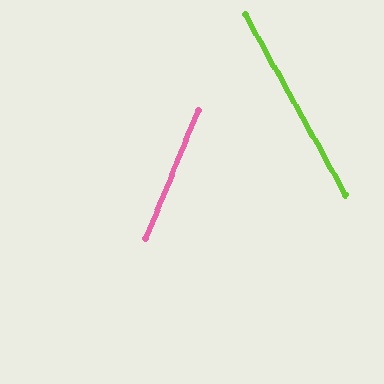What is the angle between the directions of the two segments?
Approximately 51 degrees.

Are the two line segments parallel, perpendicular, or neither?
Neither parallel nor perpendicular — they differ by about 51°.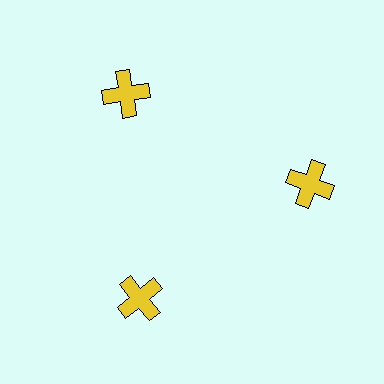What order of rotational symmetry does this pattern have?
This pattern has 3-fold rotational symmetry.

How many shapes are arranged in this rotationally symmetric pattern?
There are 3 shapes, arranged in 3 groups of 1.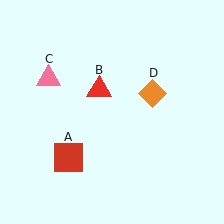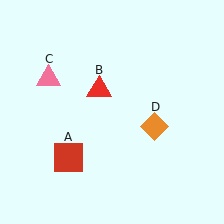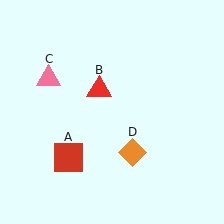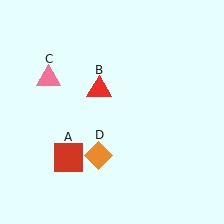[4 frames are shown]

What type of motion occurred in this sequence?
The orange diamond (object D) rotated clockwise around the center of the scene.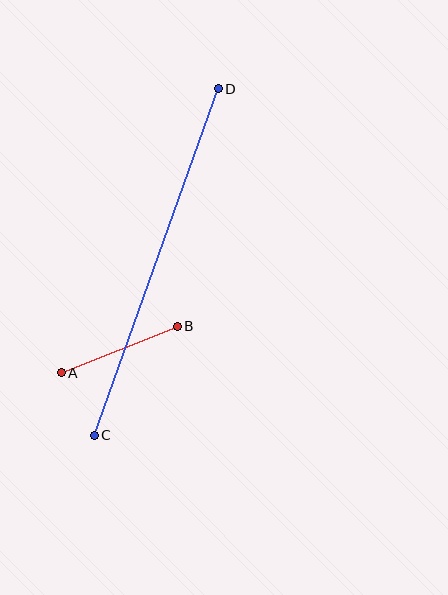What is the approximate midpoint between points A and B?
The midpoint is at approximately (119, 350) pixels.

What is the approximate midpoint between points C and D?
The midpoint is at approximately (156, 262) pixels.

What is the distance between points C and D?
The distance is approximately 368 pixels.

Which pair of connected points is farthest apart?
Points C and D are farthest apart.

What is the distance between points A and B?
The distance is approximately 125 pixels.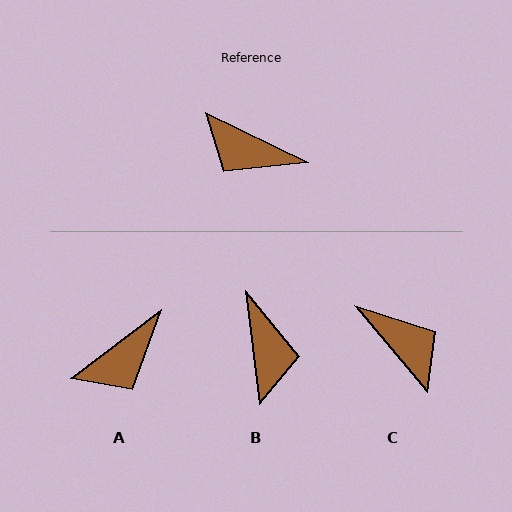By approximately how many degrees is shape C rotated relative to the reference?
Approximately 156 degrees counter-clockwise.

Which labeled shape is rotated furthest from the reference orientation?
C, about 156 degrees away.